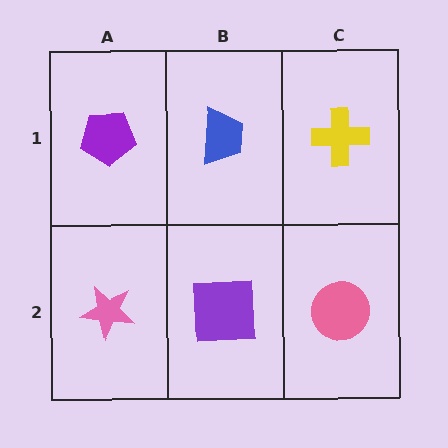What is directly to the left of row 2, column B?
A pink star.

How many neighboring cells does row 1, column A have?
2.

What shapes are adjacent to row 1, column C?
A pink circle (row 2, column C), a blue trapezoid (row 1, column B).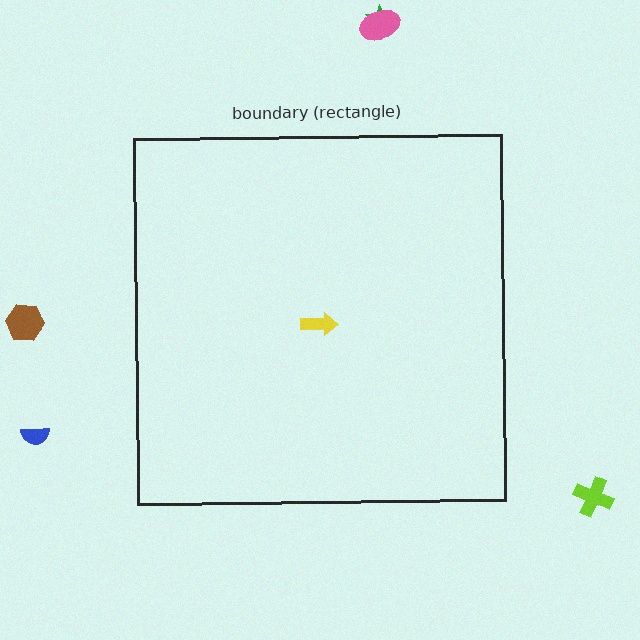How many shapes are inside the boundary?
1 inside, 5 outside.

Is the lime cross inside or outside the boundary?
Outside.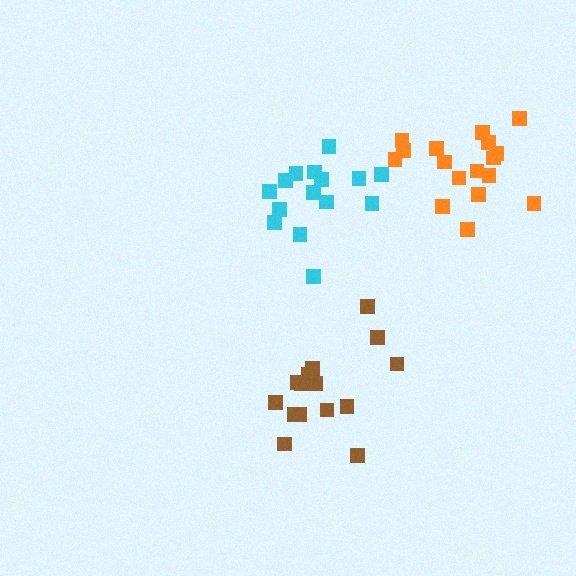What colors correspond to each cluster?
The clusters are colored: brown, orange, cyan.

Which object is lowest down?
The brown cluster is bottommost.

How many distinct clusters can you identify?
There are 3 distinct clusters.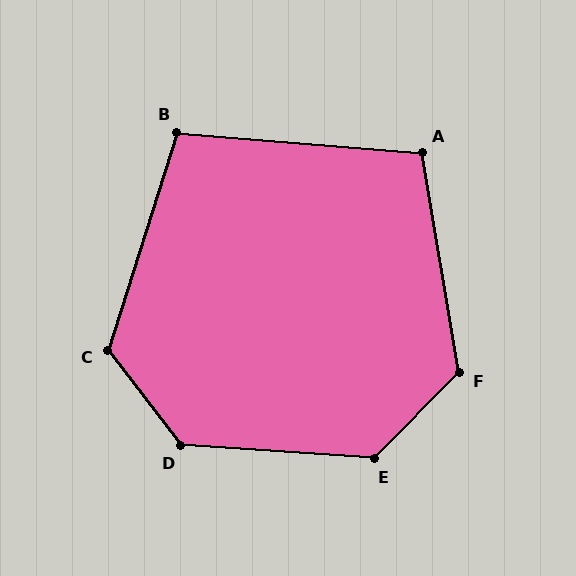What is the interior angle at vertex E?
Approximately 131 degrees (obtuse).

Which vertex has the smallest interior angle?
B, at approximately 103 degrees.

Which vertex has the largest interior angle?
D, at approximately 131 degrees.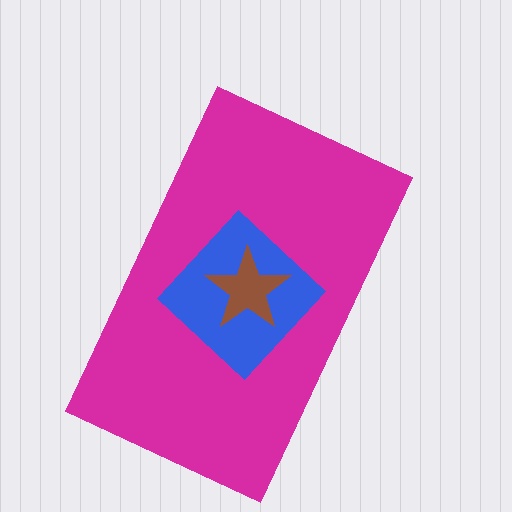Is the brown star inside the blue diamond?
Yes.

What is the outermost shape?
The magenta rectangle.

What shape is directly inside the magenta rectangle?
The blue diamond.